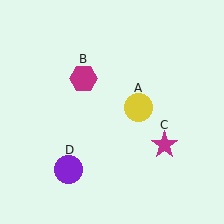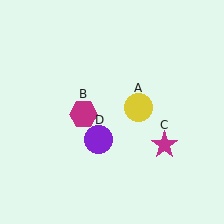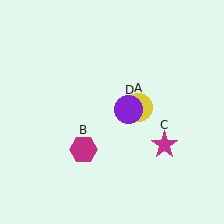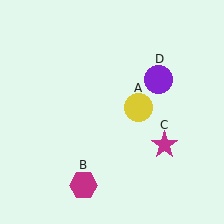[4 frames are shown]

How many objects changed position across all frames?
2 objects changed position: magenta hexagon (object B), purple circle (object D).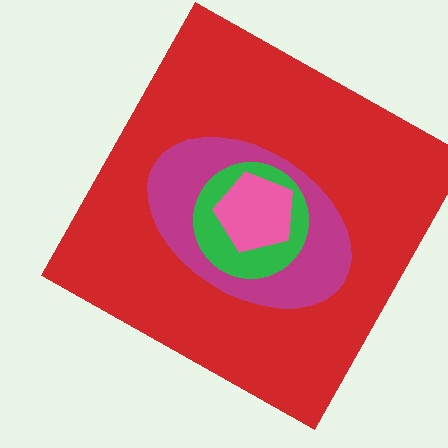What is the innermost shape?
The pink pentagon.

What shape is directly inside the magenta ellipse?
The green circle.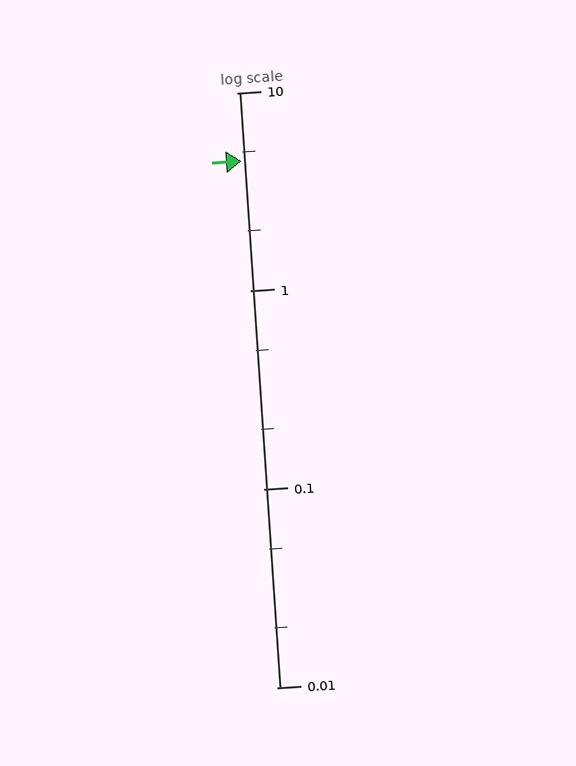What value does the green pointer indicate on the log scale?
The pointer indicates approximately 4.5.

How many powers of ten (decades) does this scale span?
The scale spans 3 decades, from 0.01 to 10.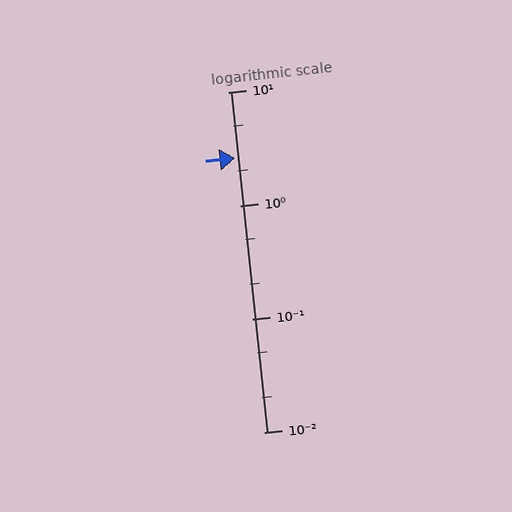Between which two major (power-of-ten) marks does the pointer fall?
The pointer is between 1 and 10.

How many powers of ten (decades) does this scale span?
The scale spans 3 decades, from 0.01 to 10.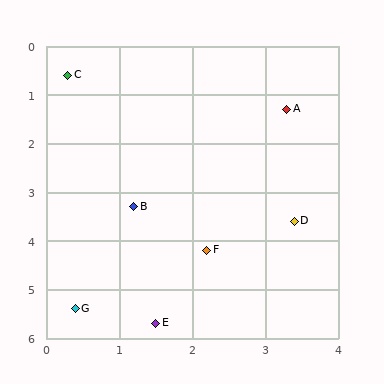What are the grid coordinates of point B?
Point B is at approximately (1.2, 3.3).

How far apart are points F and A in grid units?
Points F and A are about 3.1 grid units apart.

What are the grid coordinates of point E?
Point E is at approximately (1.5, 5.7).